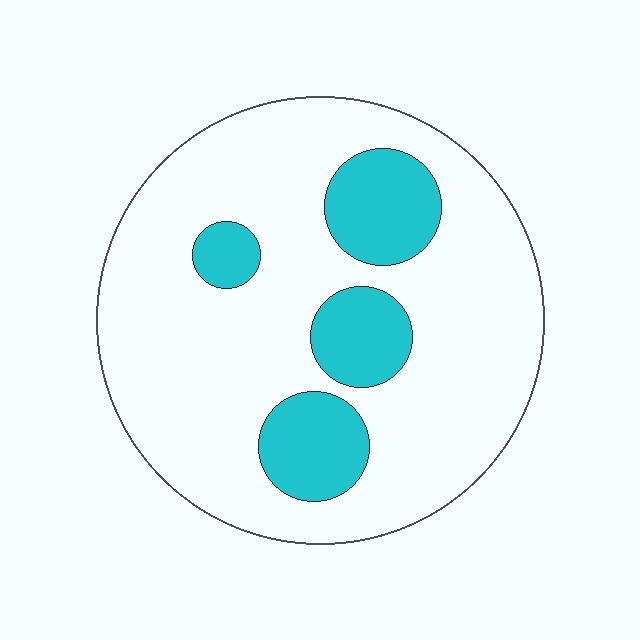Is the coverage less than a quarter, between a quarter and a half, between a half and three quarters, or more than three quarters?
Less than a quarter.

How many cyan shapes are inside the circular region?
4.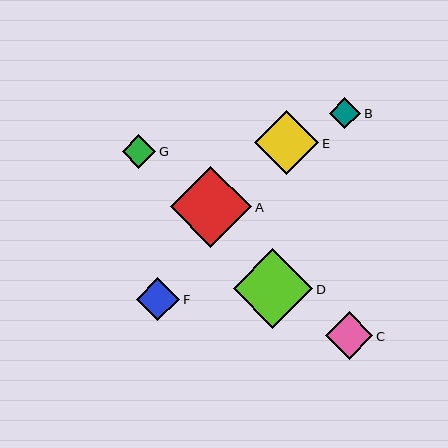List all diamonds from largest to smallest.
From largest to smallest: A, D, E, C, F, G, B.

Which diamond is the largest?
Diamond A is the largest with a size of approximately 81 pixels.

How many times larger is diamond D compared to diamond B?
Diamond D is approximately 2.5 times the size of diamond B.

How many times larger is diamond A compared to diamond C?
Diamond A is approximately 1.7 times the size of diamond C.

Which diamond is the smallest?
Diamond B is the smallest with a size of approximately 32 pixels.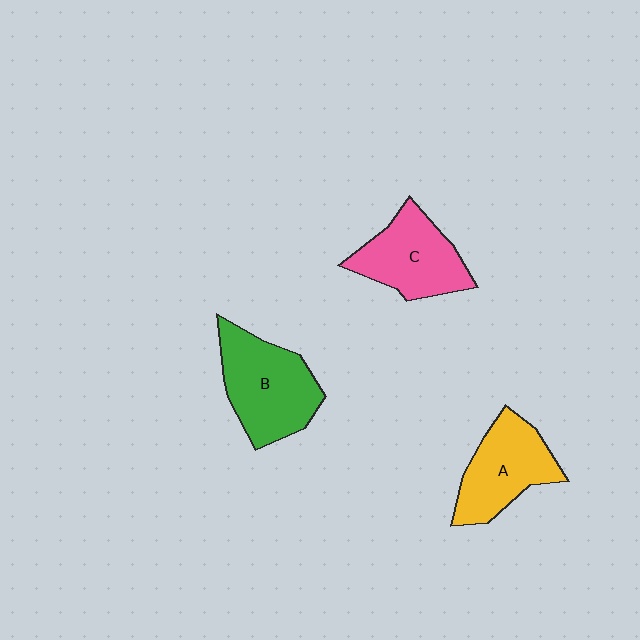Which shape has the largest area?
Shape B (green).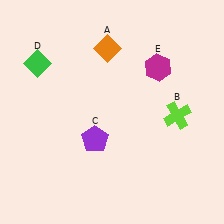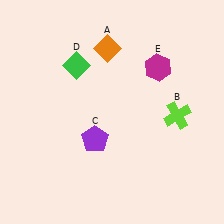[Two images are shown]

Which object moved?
The green diamond (D) moved right.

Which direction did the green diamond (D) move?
The green diamond (D) moved right.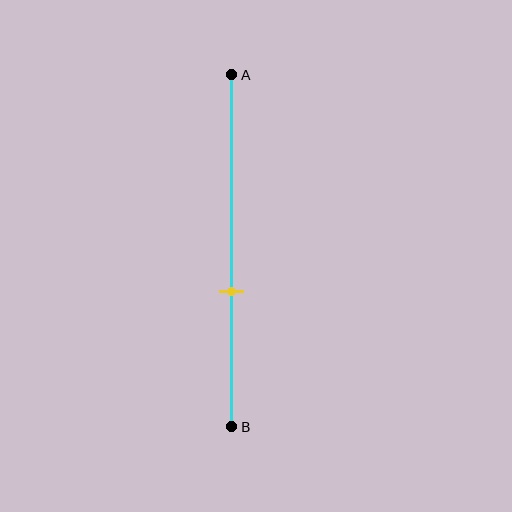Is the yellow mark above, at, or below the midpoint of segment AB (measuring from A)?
The yellow mark is below the midpoint of segment AB.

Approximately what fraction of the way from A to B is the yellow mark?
The yellow mark is approximately 60% of the way from A to B.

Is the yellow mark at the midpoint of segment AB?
No, the mark is at about 60% from A, not at the 50% midpoint.